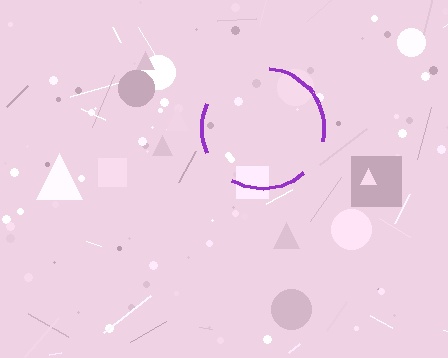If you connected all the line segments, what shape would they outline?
They would outline a circle.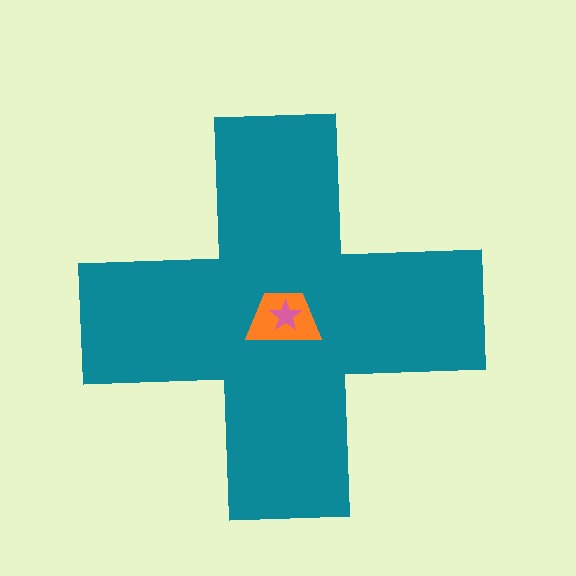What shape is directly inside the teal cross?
The orange trapezoid.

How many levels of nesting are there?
3.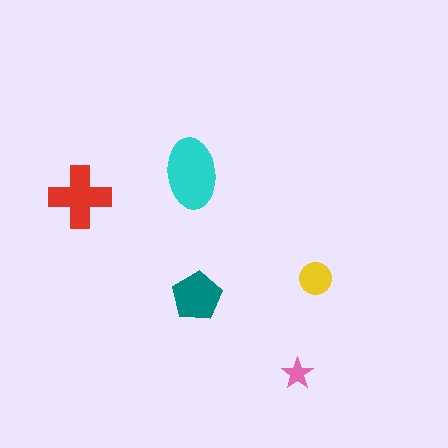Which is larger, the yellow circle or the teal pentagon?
The teal pentagon.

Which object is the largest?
The cyan ellipse.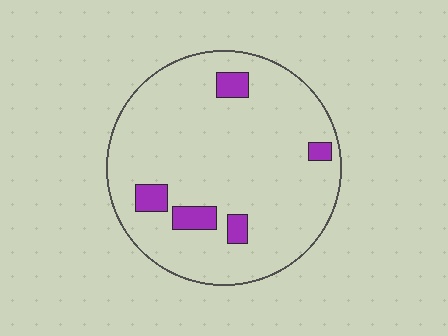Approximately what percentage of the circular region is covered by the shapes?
Approximately 10%.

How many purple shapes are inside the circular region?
5.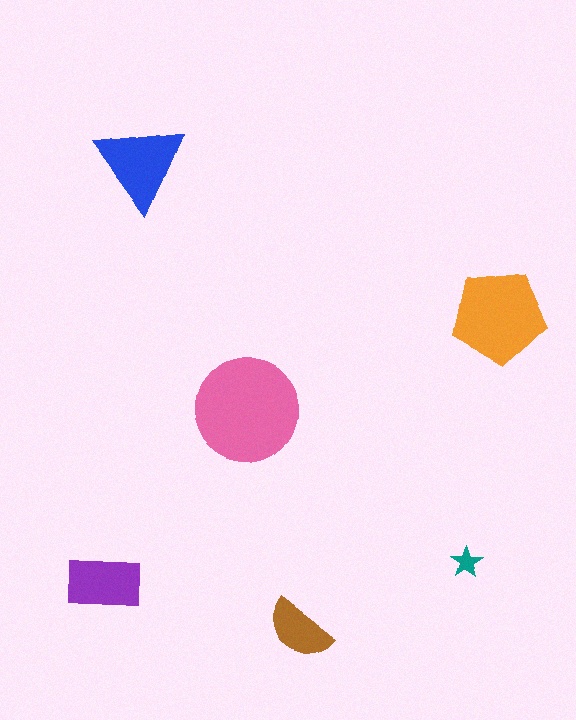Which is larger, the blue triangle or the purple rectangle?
The blue triangle.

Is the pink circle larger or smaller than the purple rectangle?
Larger.